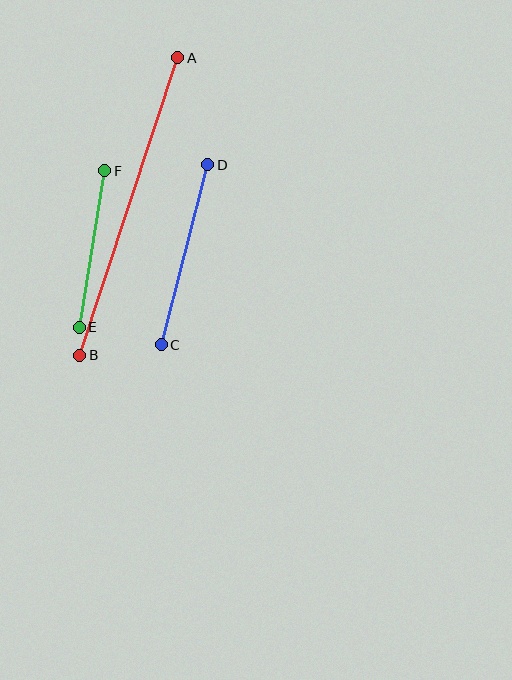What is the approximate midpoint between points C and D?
The midpoint is at approximately (185, 255) pixels.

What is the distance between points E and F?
The distance is approximately 159 pixels.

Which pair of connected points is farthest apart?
Points A and B are farthest apart.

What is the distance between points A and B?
The distance is approximately 313 pixels.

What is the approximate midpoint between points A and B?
The midpoint is at approximately (129, 207) pixels.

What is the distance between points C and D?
The distance is approximately 186 pixels.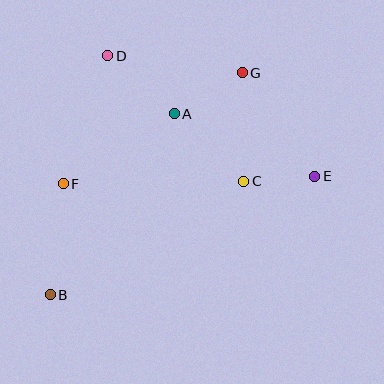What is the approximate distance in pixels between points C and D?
The distance between C and D is approximately 185 pixels.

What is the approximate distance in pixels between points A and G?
The distance between A and G is approximately 79 pixels.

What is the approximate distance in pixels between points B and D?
The distance between B and D is approximately 246 pixels.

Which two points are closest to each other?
Points C and E are closest to each other.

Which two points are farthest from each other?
Points B and G are farthest from each other.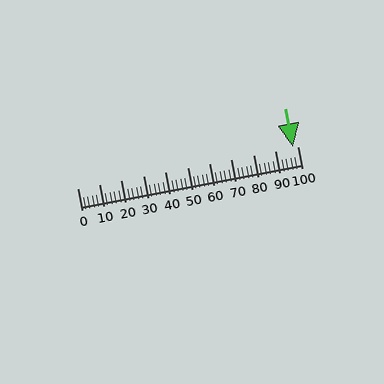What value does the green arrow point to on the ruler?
The green arrow points to approximately 98.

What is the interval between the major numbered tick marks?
The major tick marks are spaced 10 units apart.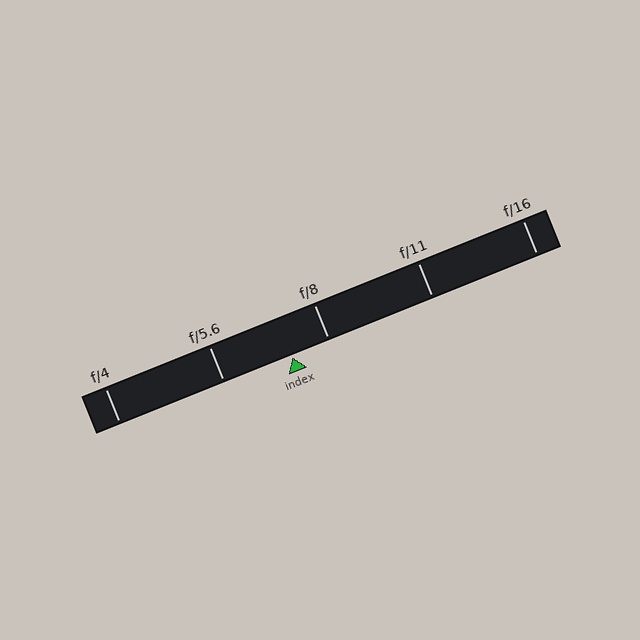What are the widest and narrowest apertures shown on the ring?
The widest aperture shown is f/4 and the narrowest is f/16.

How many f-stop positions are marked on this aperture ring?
There are 5 f-stop positions marked.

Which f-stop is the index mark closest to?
The index mark is closest to f/8.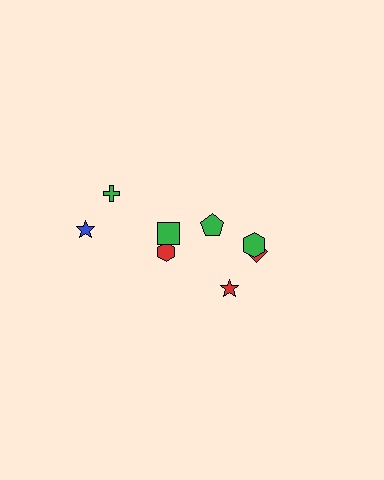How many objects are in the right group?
There are 5 objects.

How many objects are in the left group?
There are 3 objects.